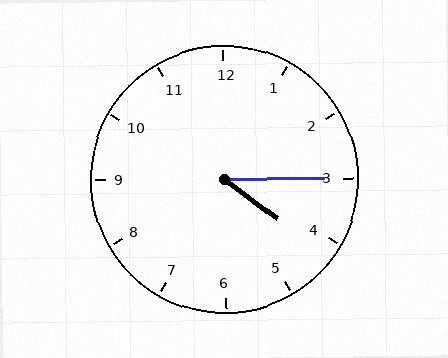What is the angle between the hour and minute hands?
Approximately 38 degrees.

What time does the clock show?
4:15.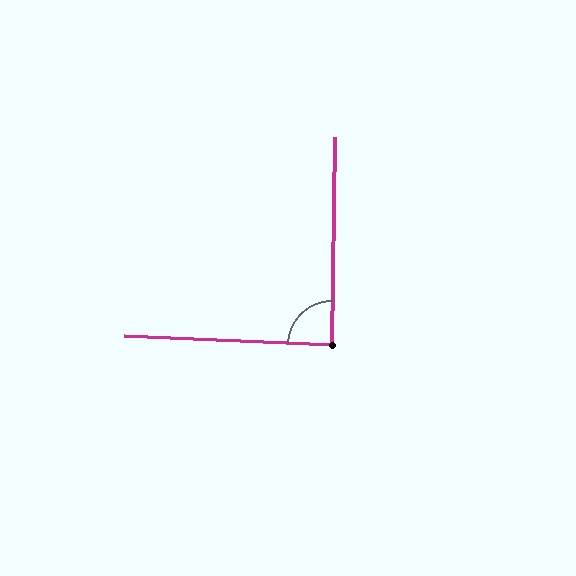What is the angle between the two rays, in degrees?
Approximately 88 degrees.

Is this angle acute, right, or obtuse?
It is approximately a right angle.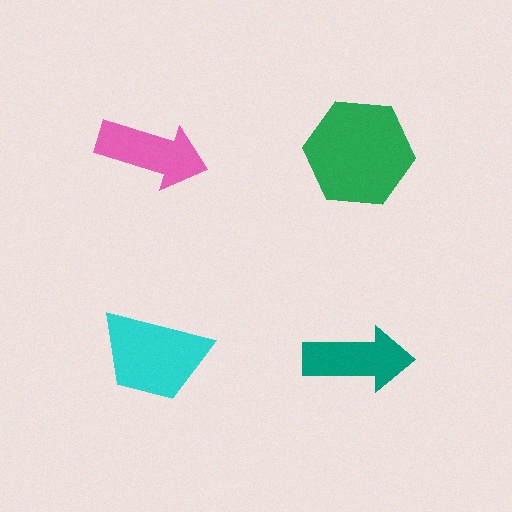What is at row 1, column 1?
A pink arrow.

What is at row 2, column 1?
A cyan trapezoid.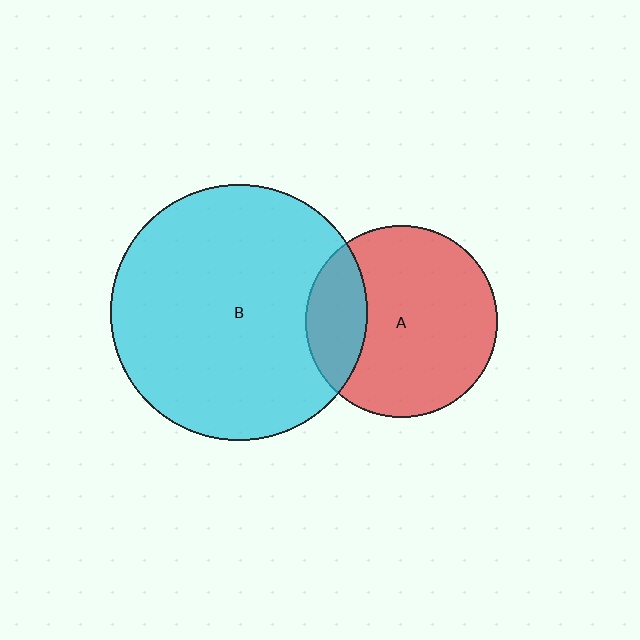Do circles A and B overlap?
Yes.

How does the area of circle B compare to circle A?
Approximately 1.8 times.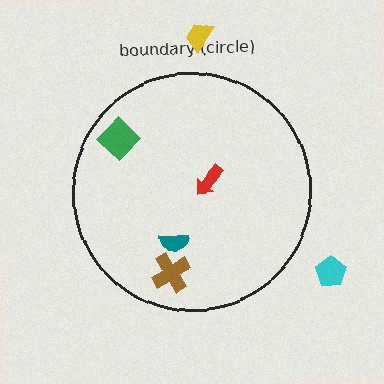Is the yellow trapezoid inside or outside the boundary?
Outside.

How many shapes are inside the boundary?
4 inside, 2 outside.